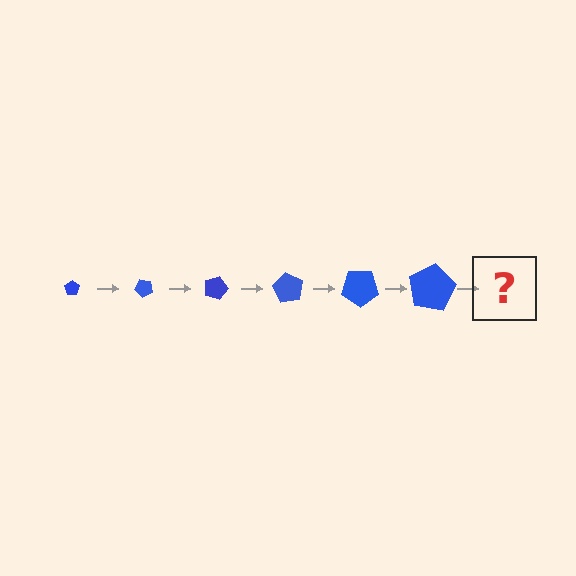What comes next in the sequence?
The next element should be a pentagon, larger than the previous one and rotated 270 degrees from the start.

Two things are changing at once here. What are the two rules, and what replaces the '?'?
The two rules are that the pentagon grows larger each step and it rotates 45 degrees each step. The '?' should be a pentagon, larger than the previous one and rotated 270 degrees from the start.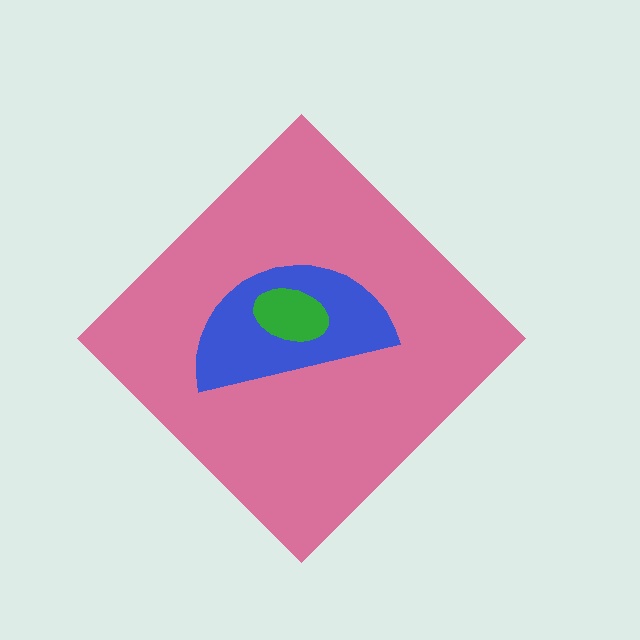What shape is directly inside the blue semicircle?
The green ellipse.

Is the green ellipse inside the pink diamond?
Yes.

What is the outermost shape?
The pink diamond.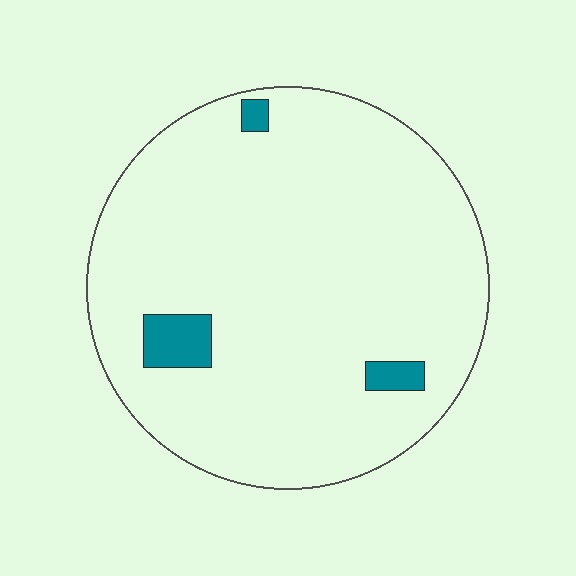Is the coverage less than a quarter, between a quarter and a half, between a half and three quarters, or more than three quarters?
Less than a quarter.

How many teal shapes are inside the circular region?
3.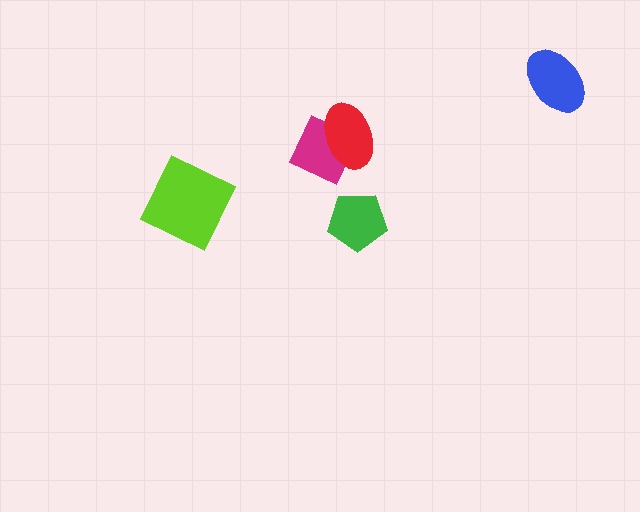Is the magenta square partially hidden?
Yes, it is partially covered by another shape.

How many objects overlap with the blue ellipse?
0 objects overlap with the blue ellipse.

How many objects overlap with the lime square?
0 objects overlap with the lime square.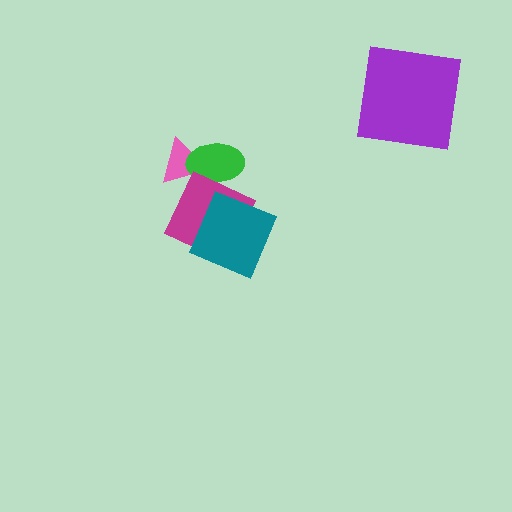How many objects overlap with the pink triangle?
2 objects overlap with the pink triangle.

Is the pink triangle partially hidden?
Yes, it is partially covered by another shape.